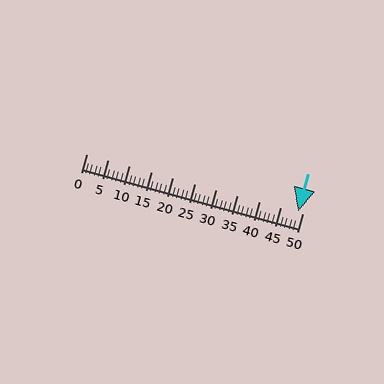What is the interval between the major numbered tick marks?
The major tick marks are spaced 5 units apart.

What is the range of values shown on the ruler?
The ruler shows values from 0 to 50.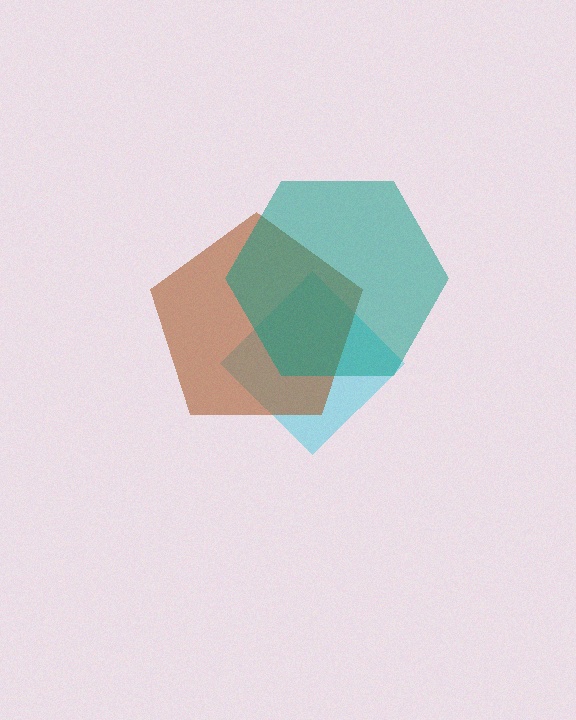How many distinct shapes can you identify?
There are 3 distinct shapes: a cyan diamond, a brown pentagon, a teal hexagon.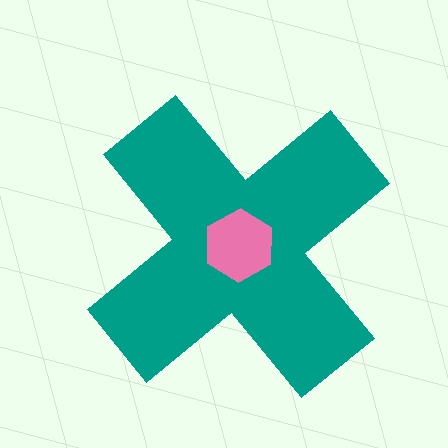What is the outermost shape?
The teal cross.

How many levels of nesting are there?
2.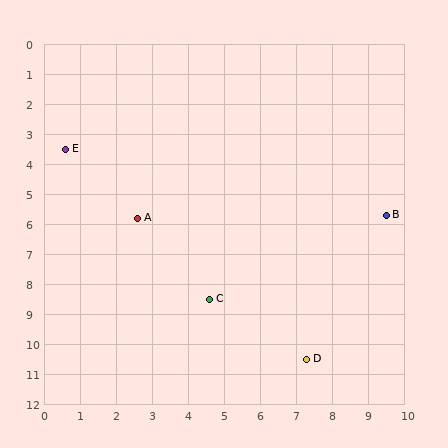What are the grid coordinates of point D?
Point D is at approximately (7.3, 10.5).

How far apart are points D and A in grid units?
Points D and A are about 6.6 grid units apart.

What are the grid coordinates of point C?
Point C is at approximately (4.6, 8.5).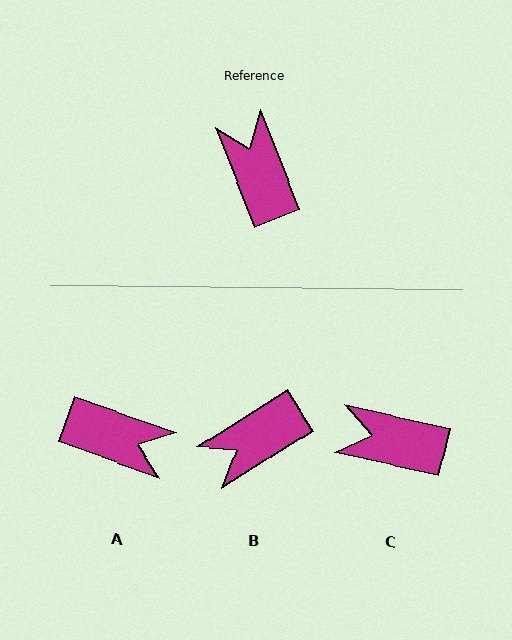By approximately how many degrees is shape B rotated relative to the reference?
Approximately 101 degrees counter-clockwise.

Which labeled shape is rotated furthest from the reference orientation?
A, about 131 degrees away.